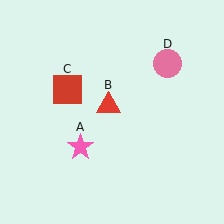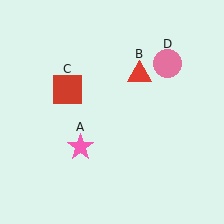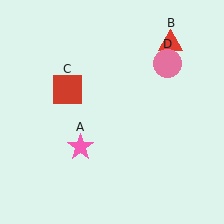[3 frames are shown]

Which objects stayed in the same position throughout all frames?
Pink star (object A) and red square (object C) and pink circle (object D) remained stationary.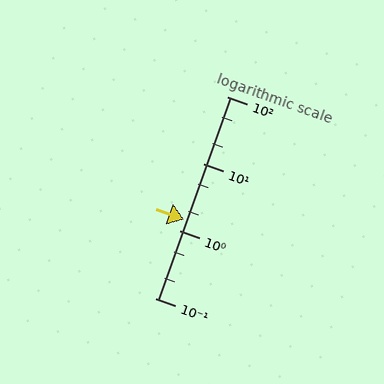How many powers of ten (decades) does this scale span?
The scale spans 3 decades, from 0.1 to 100.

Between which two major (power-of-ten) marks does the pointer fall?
The pointer is between 1 and 10.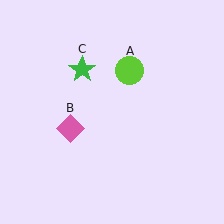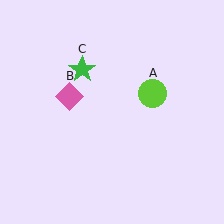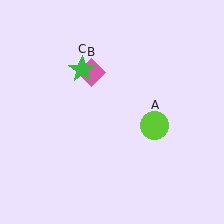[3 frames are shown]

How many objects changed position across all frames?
2 objects changed position: lime circle (object A), pink diamond (object B).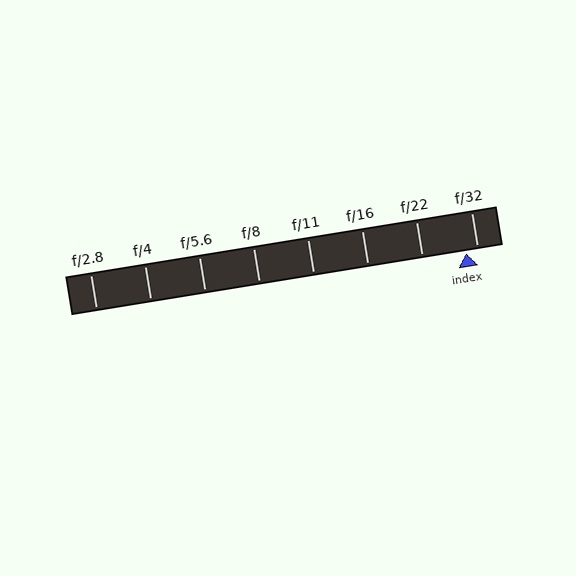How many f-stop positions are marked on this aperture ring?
There are 8 f-stop positions marked.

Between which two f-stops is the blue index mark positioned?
The index mark is between f/22 and f/32.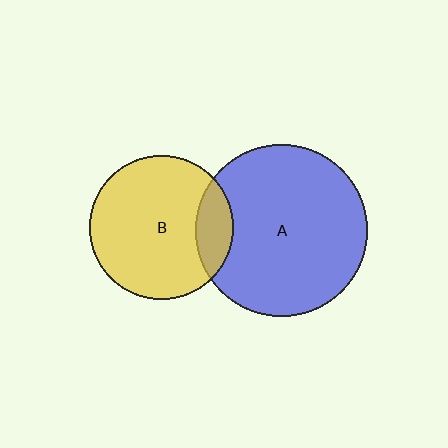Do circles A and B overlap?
Yes.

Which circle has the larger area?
Circle A (blue).